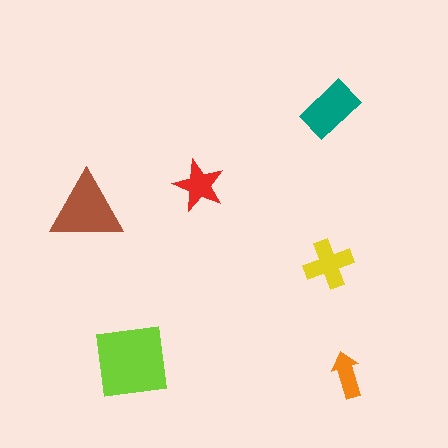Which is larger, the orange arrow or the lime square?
The lime square.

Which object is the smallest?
The orange arrow.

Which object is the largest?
The lime square.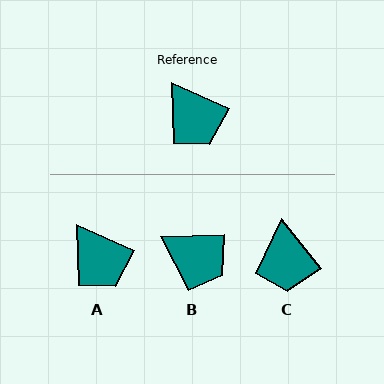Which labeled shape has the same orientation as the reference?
A.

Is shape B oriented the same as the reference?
No, it is off by about 26 degrees.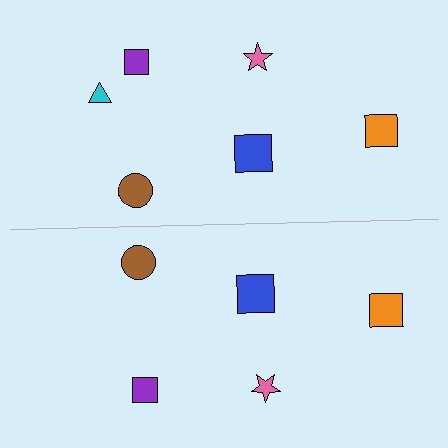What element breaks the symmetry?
A cyan triangle is missing from the bottom side.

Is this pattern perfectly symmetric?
No, the pattern is not perfectly symmetric. A cyan triangle is missing from the bottom side.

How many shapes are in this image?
There are 11 shapes in this image.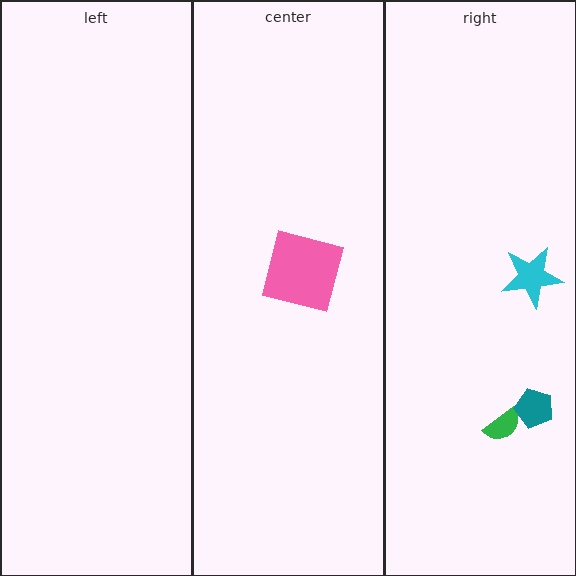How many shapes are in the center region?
1.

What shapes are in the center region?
The pink square.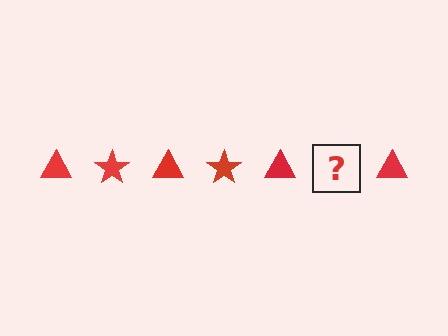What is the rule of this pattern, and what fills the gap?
The rule is that the pattern cycles through triangle, star shapes in red. The gap should be filled with a red star.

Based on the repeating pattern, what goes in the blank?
The blank should be a red star.